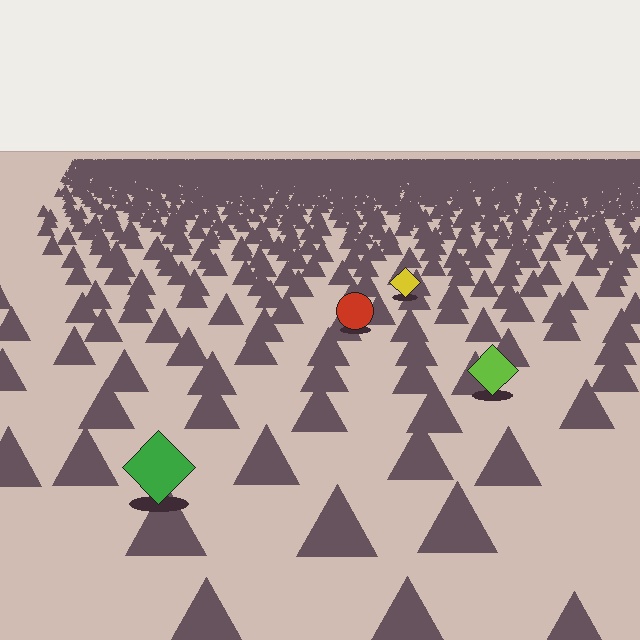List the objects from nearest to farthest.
From nearest to farthest: the green diamond, the lime diamond, the red circle, the yellow diamond.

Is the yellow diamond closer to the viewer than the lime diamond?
No. The lime diamond is closer — you can tell from the texture gradient: the ground texture is coarser near it.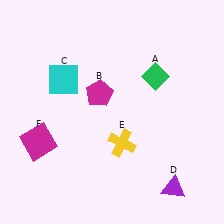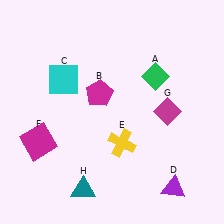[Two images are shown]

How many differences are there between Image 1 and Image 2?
There are 2 differences between the two images.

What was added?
A magenta diamond (G), a teal triangle (H) were added in Image 2.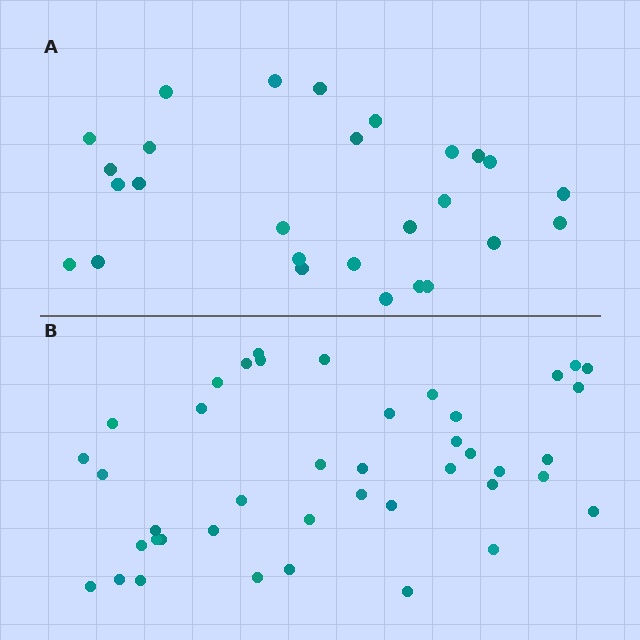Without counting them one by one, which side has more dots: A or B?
Region B (the bottom region) has more dots.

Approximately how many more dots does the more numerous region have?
Region B has approximately 15 more dots than region A.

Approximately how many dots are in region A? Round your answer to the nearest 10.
About 30 dots. (The exact count is 27, which rounds to 30.)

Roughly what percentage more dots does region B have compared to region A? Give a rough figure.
About 55% more.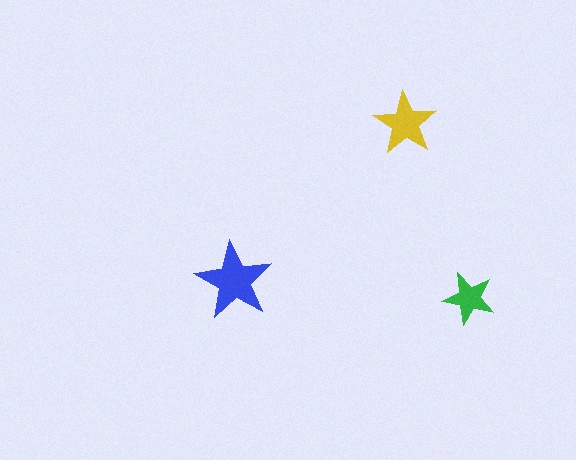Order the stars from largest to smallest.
the blue one, the yellow one, the green one.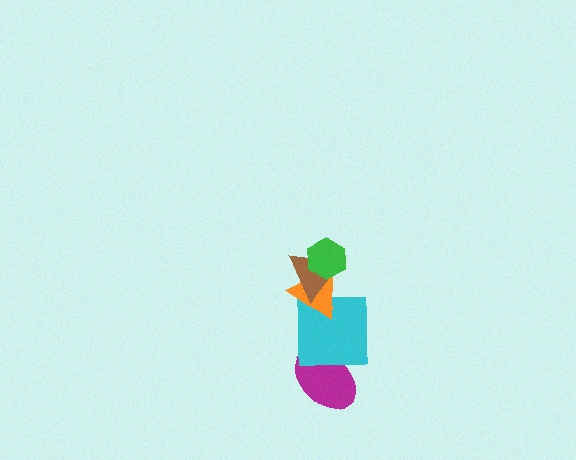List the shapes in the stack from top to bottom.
From top to bottom: the green hexagon, the brown triangle, the orange triangle, the cyan square, the magenta ellipse.